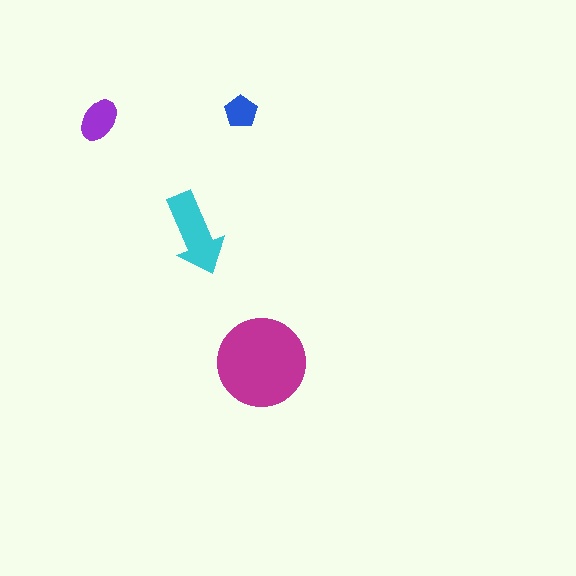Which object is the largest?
The magenta circle.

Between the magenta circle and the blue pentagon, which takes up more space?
The magenta circle.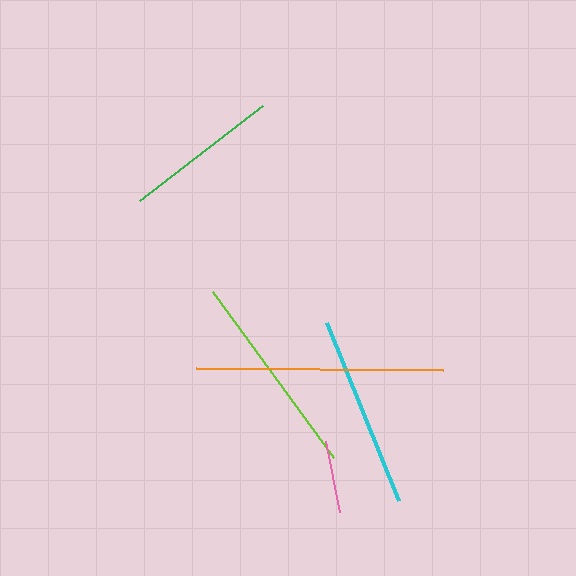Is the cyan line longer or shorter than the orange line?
The orange line is longer than the cyan line.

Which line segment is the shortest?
The pink line is the shortest at approximately 73 pixels.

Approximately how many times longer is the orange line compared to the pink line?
The orange line is approximately 3.4 times the length of the pink line.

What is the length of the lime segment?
The lime segment is approximately 205 pixels long.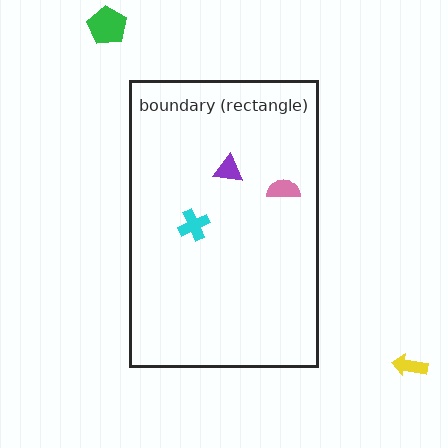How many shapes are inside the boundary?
3 inside, 2 outside.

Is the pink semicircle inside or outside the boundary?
Inside.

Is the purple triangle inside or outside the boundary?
Inside.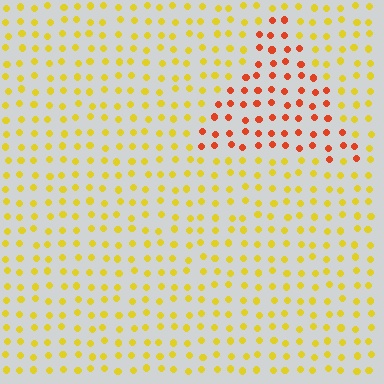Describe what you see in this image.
The image is filled with small yellow elements in a uniform arrangement. A triangle-shaped region is visible where the elements are tinted to a slightly different hue, forming a subtle color boundary.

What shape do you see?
I see a triangle.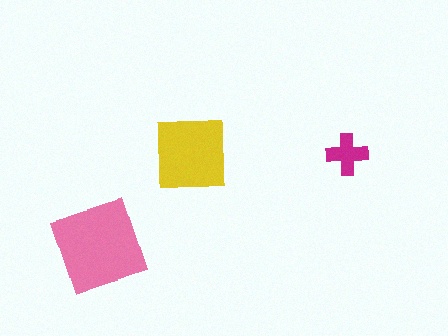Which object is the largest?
The pink diamond.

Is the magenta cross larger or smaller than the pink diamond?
Smaller.